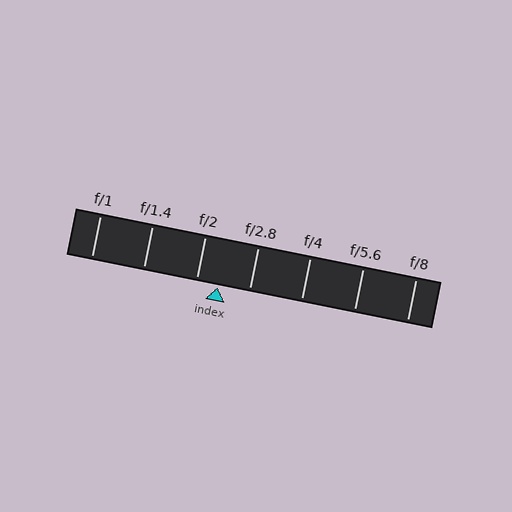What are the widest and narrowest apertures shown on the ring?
The widest aperture shown is f/1 and the narrowest is f/8.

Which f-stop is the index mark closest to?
The index mark is closest to f/2.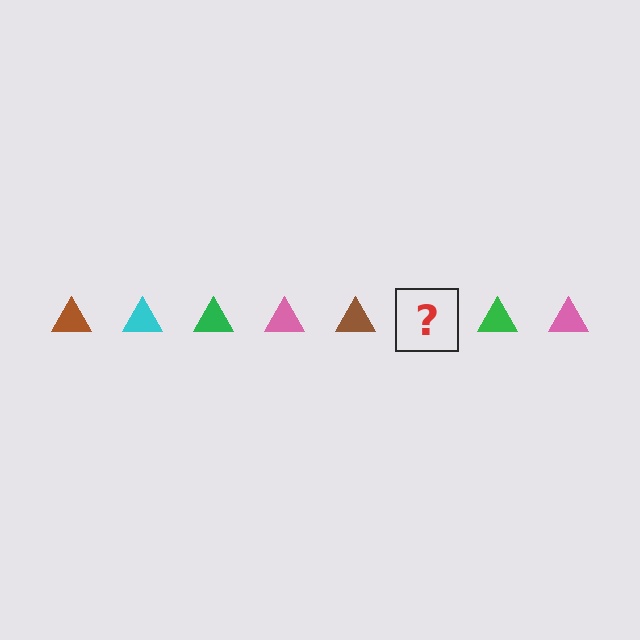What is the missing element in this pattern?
The missing element is a cyan triangle.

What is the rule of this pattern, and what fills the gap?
The rule is that the pattern cycles through brown, cyan, green, pink triangles. The gap should be filled with a cyan triangle.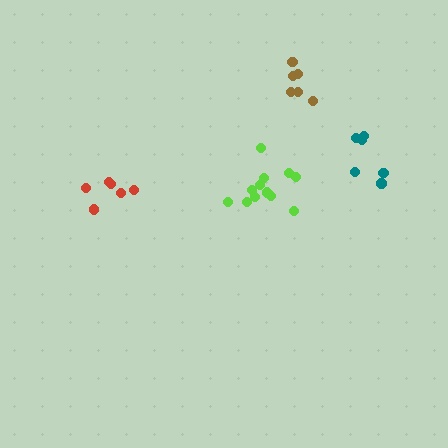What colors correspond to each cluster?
The clusters are colored: lime, red, teal, brown.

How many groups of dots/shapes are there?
There are 4 groups.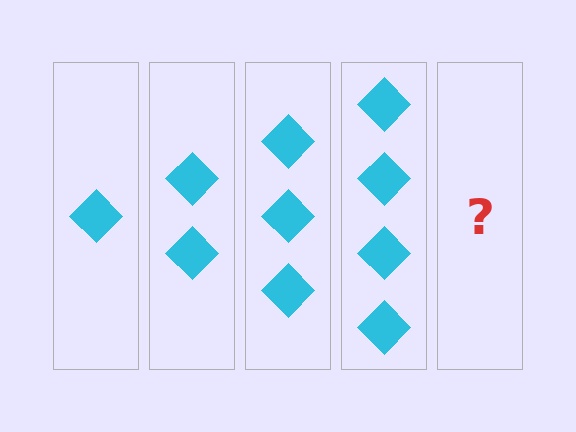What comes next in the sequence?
The next element should be 5 diamonds.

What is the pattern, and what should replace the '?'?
The pattern is that each step adds one more diamond. The '?' should be 5 diamonds.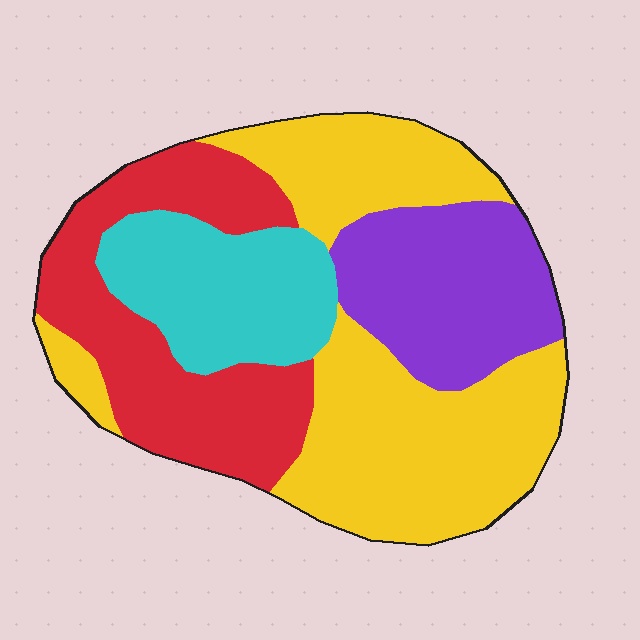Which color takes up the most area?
Yellow, at roughly 40%.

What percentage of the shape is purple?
Purple takes up less than a quarter of the shape.